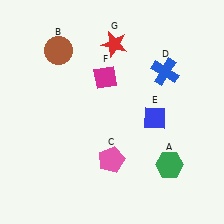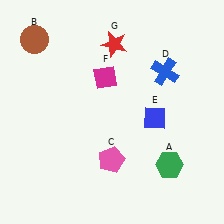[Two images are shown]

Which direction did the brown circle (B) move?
The brown circle (B) moved left.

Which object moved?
The brown circle (B) moved left.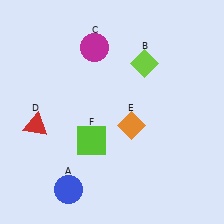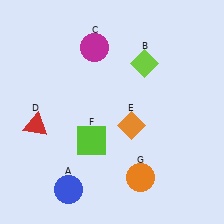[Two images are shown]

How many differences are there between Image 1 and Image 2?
There is 1 difference between the two images.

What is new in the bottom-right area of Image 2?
An orange circle (G) was added in the bottom-right area of Image 2.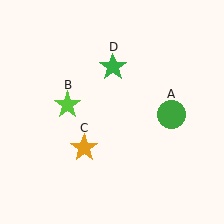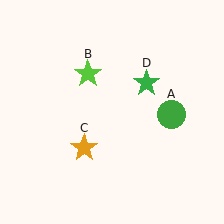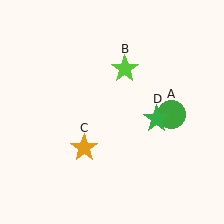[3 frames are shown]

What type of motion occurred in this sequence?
The lime star (object B), green star (object D) rotated clockwise around the center of the scene.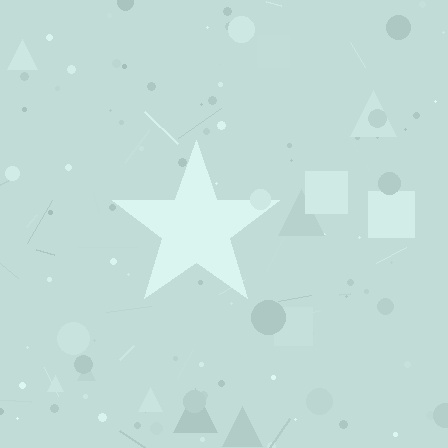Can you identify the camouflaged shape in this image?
The camouflaged shape is a star.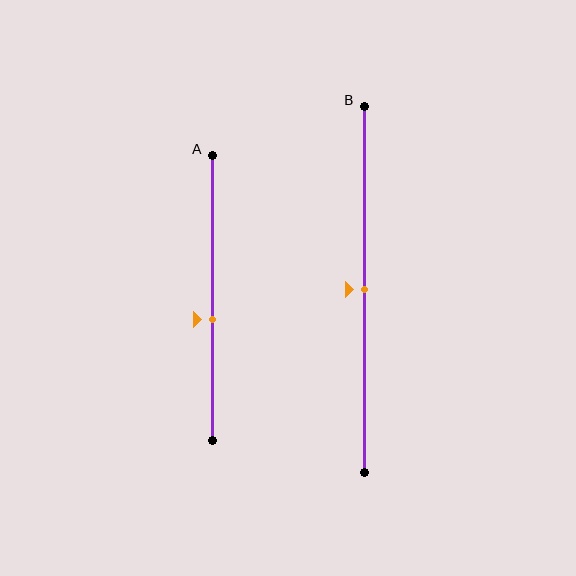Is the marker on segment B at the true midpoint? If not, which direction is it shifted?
Yes, the marker on segment B is at the true midpoint.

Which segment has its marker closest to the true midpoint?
Segment B has its marker closest to the true midpoint.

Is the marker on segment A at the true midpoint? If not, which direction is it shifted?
No, the marker on segment A is shifted downward by about 7% of the segment length.